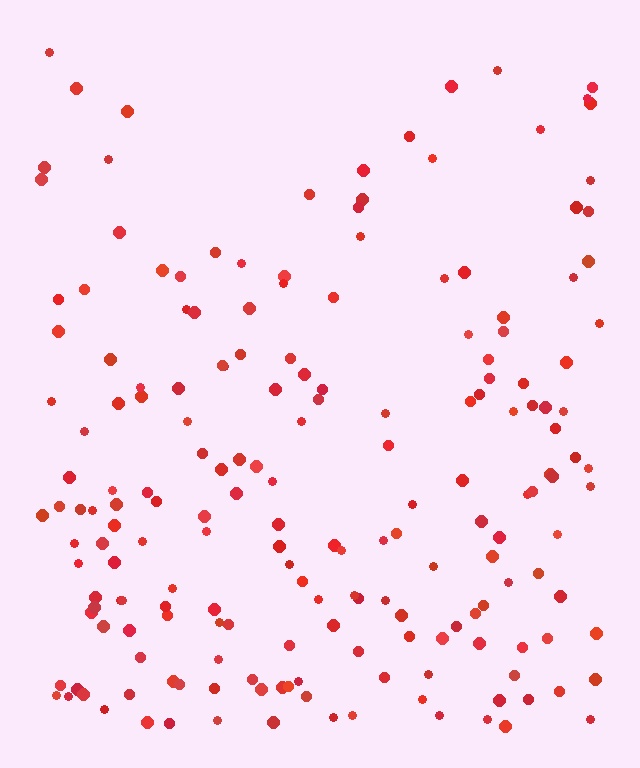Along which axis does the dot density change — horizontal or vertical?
Vertical.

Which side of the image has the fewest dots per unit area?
The top.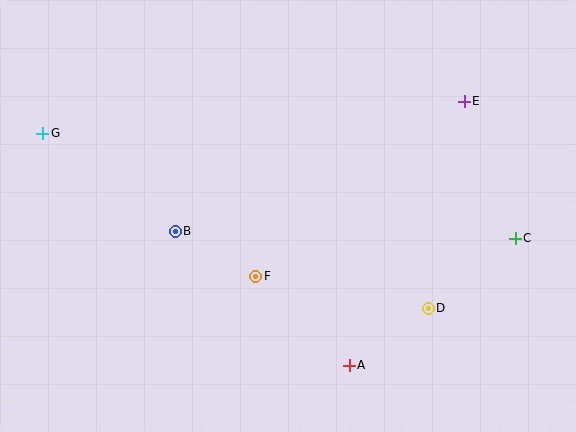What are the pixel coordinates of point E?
Point E is at (464, 101).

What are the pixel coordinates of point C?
Point C is at (515, 238).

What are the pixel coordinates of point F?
Point F is at (256, 276).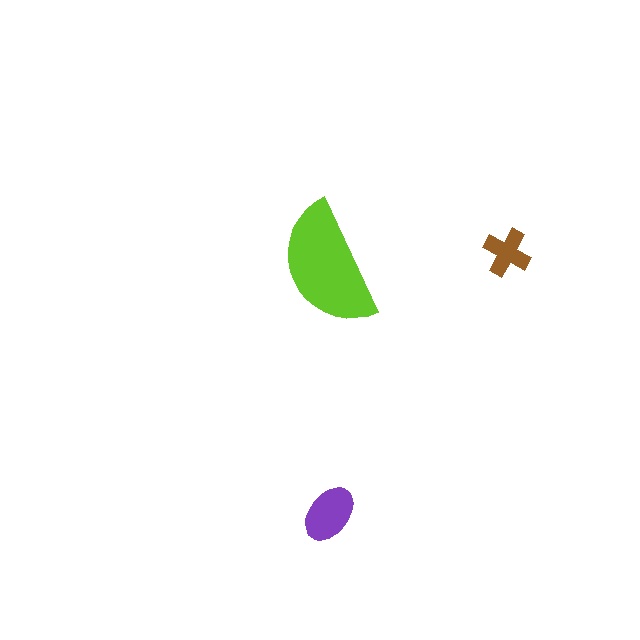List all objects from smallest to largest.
The brown cross, the purple ellipse, the lime semicircle.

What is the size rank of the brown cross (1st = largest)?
3rd.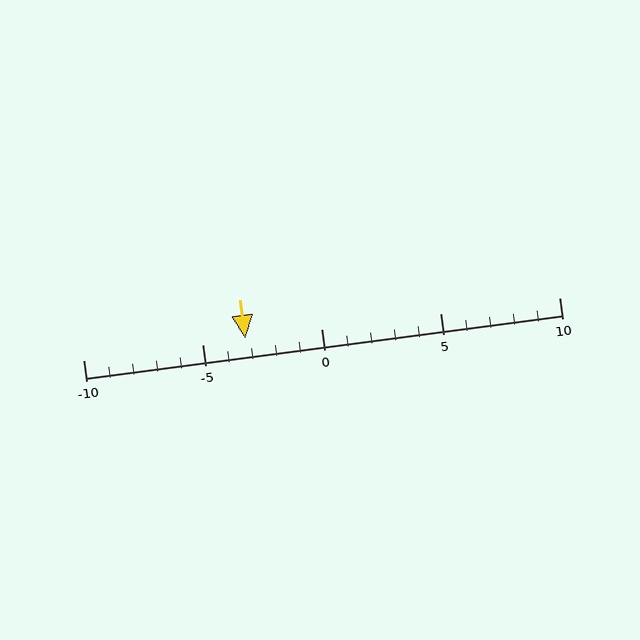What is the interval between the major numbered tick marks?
The major tick marks are spaced 5 units apart.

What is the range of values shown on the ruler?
The ruler shows values from -10 to 10.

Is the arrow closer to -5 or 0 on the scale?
The arrow is closer to -5.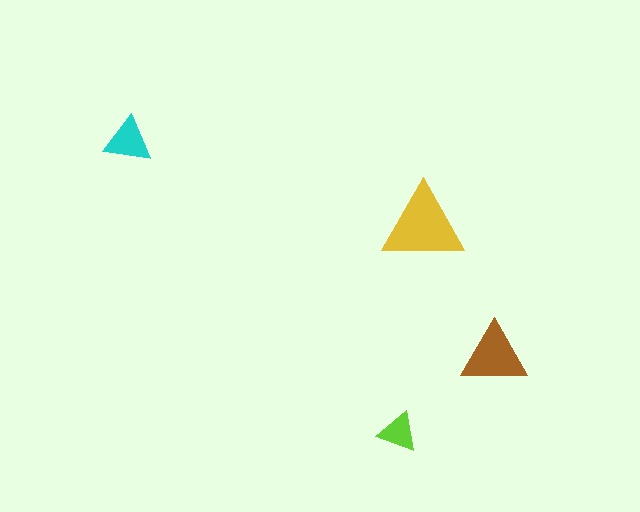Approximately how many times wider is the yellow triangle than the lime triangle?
About 2 times wider.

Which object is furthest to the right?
The brown triangle is rightmost.